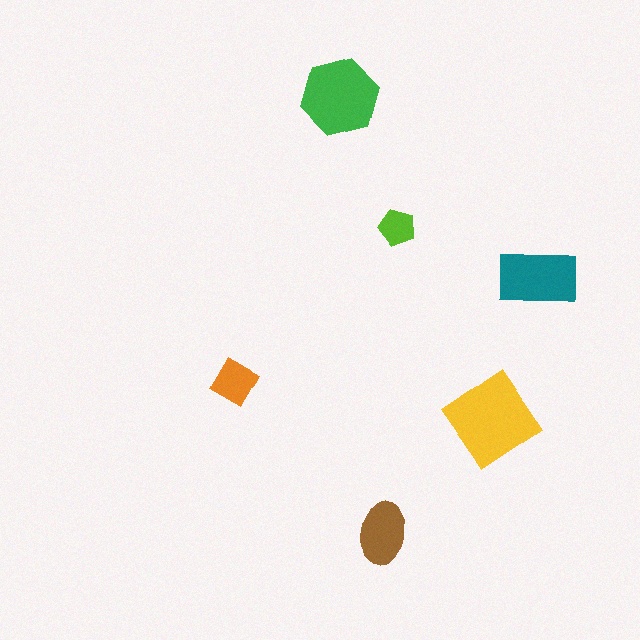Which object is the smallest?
The lime pentagon.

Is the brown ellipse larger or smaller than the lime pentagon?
Larger.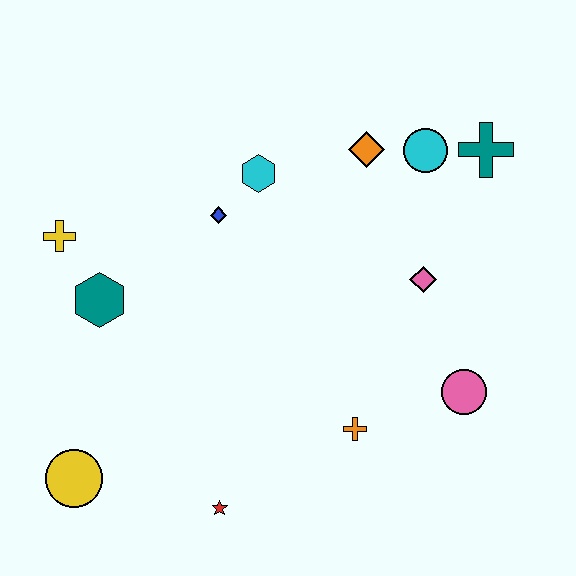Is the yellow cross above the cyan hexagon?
No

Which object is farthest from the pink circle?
The yellow cross is farthest from the pink circle.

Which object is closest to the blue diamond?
The cyan hexagon is closest to the blue diamond.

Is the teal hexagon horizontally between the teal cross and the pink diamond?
No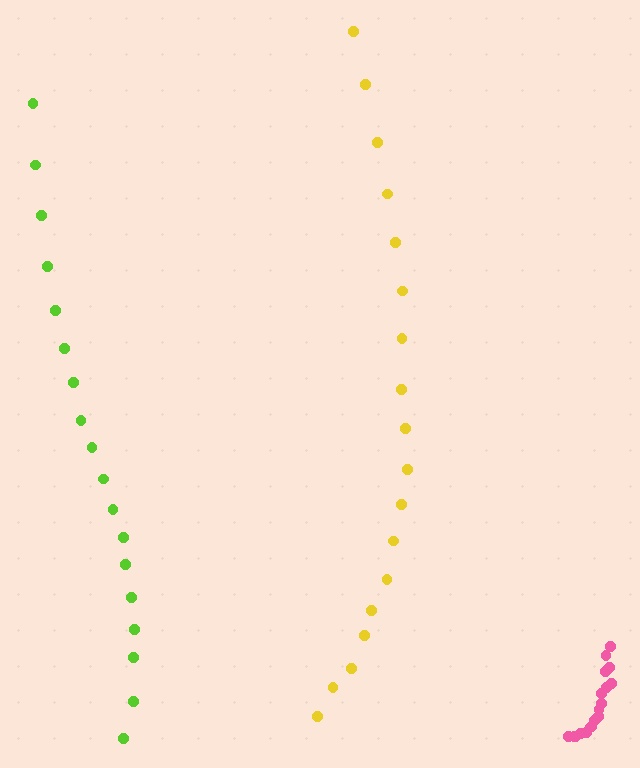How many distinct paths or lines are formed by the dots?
There are 3 distinct paths.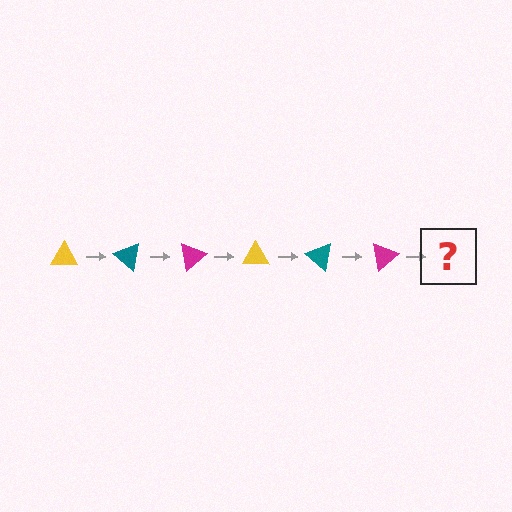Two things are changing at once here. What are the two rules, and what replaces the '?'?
The two rules are that it rotates 40 degrees each step and the color cycles through yellow, teal, and magenta. The '?' should be a yellow triangle, rotated 240 degrees from the start.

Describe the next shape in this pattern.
It should be a yellow triangle, rotated 240 degrees from the start.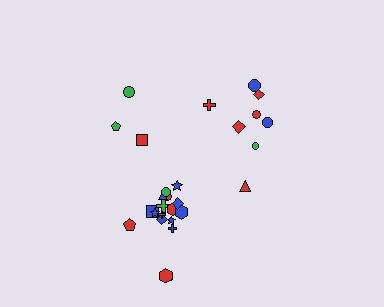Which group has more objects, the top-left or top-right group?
The top-right group.